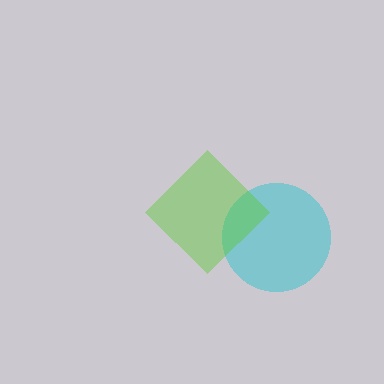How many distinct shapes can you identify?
There are 2 distinct shapes: a cyan circle, a lime diamond.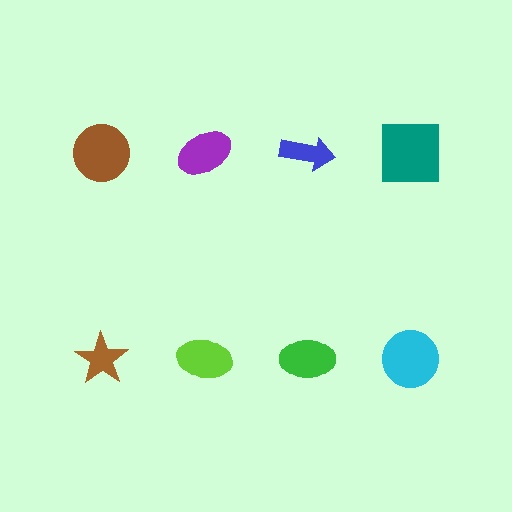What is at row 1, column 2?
A purple ellipse.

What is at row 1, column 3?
A blue arrow.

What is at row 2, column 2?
A lime ellipse.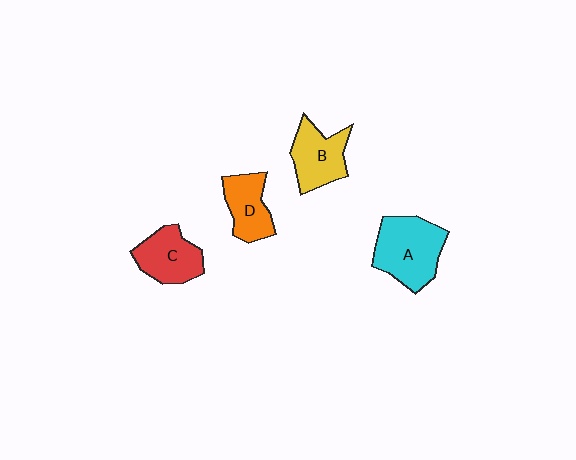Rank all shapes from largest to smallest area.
From largest to smallest: A (cyan), B (yellow), C (red), D (orange).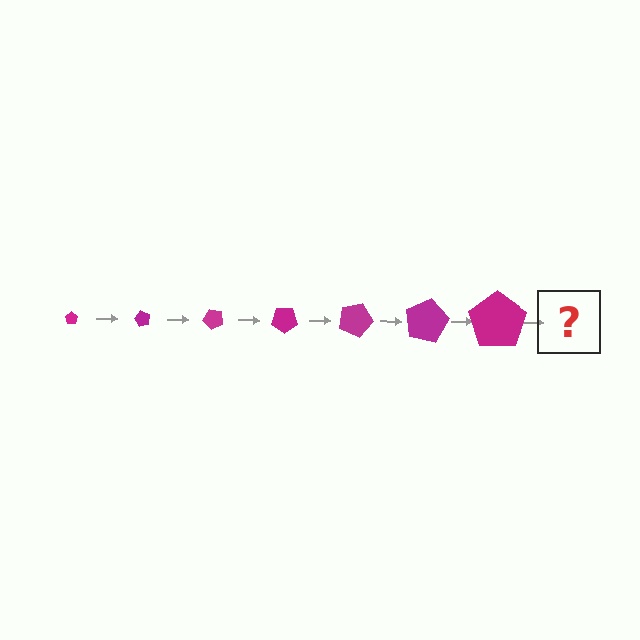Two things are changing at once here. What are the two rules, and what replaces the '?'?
The two rules are that the pentagon grows larger each step and it rotates 60 degrees each step. The '?' should be a pentagon, larger than the previous one and rotated 420 degrees from the start.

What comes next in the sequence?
The next element should be a pentagon, larger than the previous one and rotated 420 degrees from the start.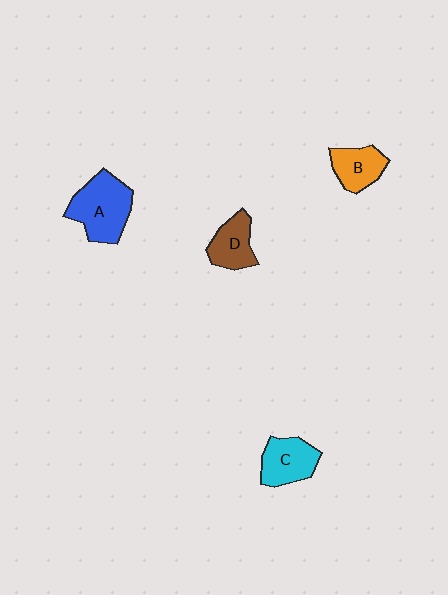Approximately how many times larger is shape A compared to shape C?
Approximately 1.4 times.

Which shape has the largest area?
Shape A (blue).